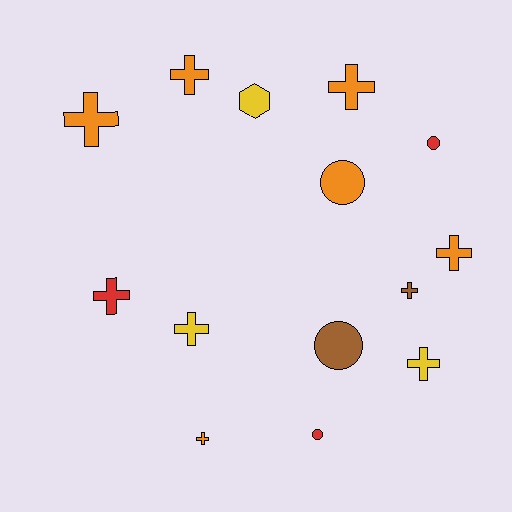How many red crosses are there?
There is 1 red cross.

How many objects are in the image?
There are 14 objects.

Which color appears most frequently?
Orange, with 6 objects.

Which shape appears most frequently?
Cross, with 9 objects.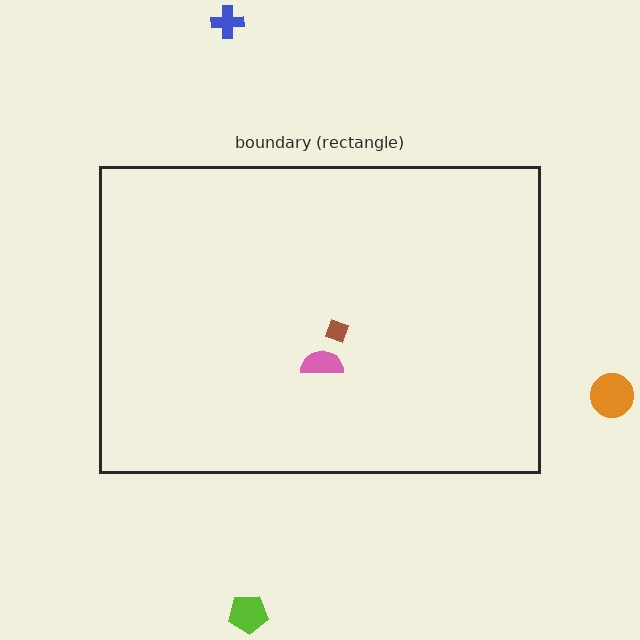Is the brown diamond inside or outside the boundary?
Inside.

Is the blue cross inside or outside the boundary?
Outside.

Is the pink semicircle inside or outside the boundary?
Inside.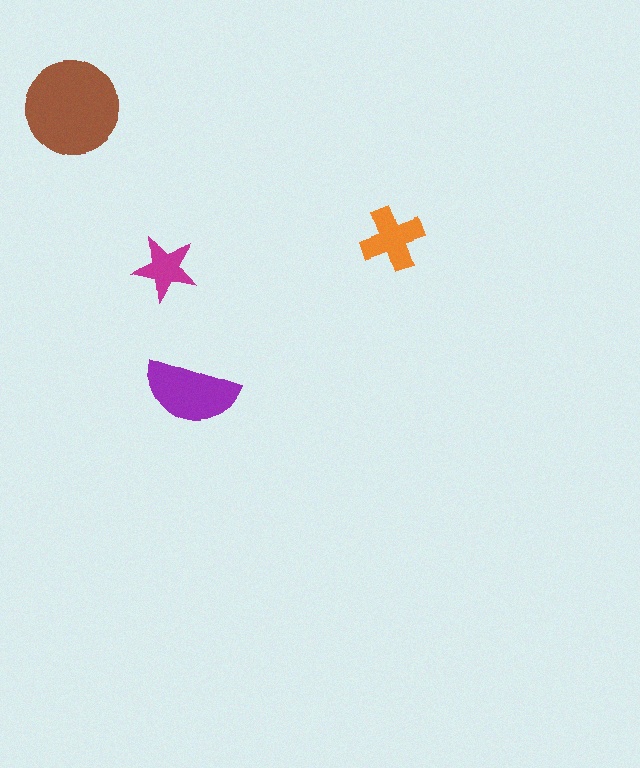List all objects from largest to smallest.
The brown circle, the purple semicircle, the orange cross, the magenta star.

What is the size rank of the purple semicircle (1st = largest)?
2nd.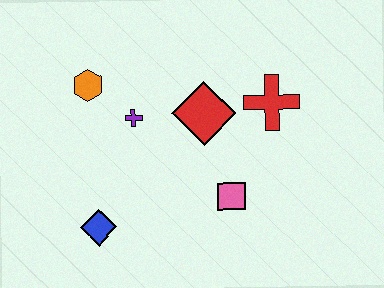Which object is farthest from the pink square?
The orange hexagon is farthest from the pink square.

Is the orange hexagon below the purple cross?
No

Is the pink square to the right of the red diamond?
Yes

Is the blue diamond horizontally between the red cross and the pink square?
No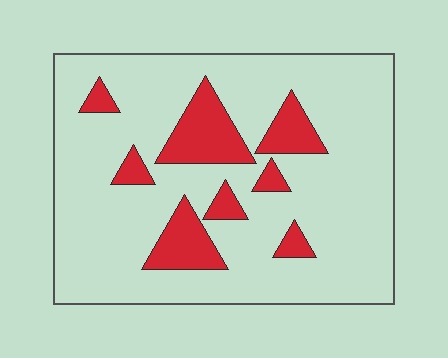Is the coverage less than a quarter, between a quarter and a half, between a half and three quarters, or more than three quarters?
Less than a quarter.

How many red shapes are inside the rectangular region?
8.